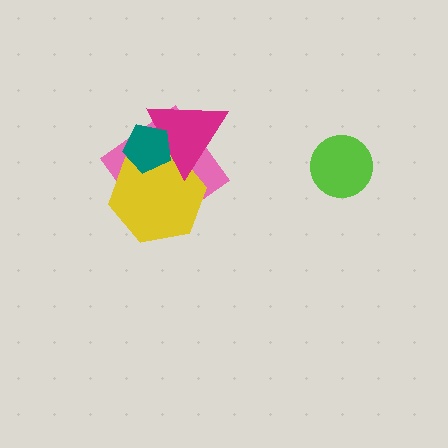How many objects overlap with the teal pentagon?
3 objects overlap with the teal pentagon.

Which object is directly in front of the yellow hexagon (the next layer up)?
The magenta triangle is directly in front of the yellow hexagon.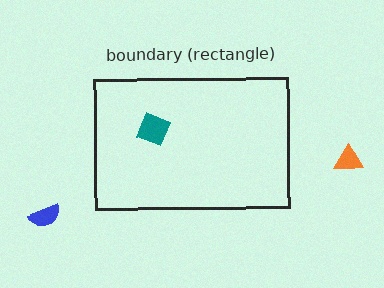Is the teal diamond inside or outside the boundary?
Inside.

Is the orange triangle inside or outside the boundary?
Outside.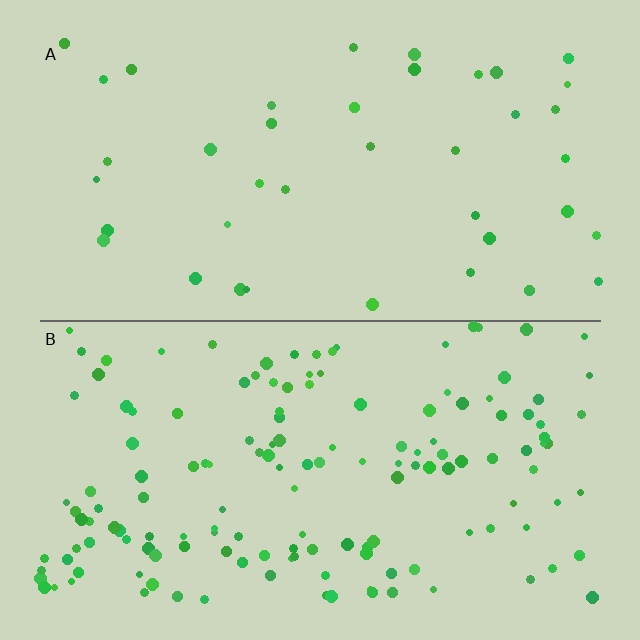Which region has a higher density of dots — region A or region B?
B (the bottom).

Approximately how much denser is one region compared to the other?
Approximately 3.8× — region B over region A.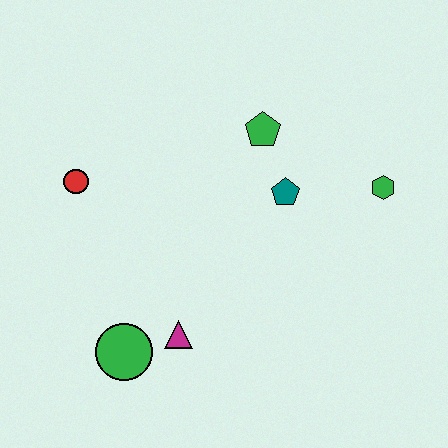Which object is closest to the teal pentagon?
The green pentagon is closest to the teal pentagon.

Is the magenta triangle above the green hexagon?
No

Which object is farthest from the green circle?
The green hexagon is farthest from the green circle.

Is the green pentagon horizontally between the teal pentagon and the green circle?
Yes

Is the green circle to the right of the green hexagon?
No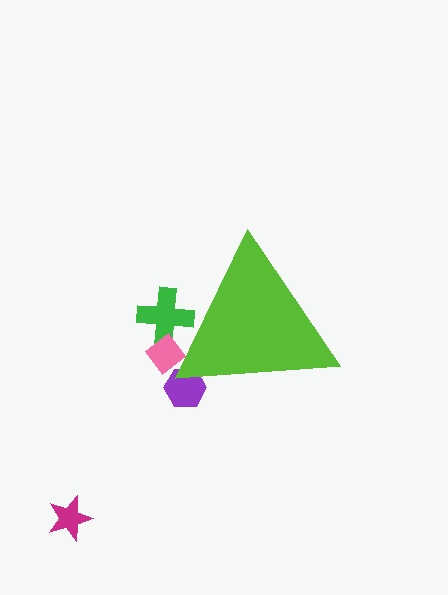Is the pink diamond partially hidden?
Yes, the pink diamond is partially hidden behind the lime triangle.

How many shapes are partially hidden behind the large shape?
3 shapes are partially hidden.